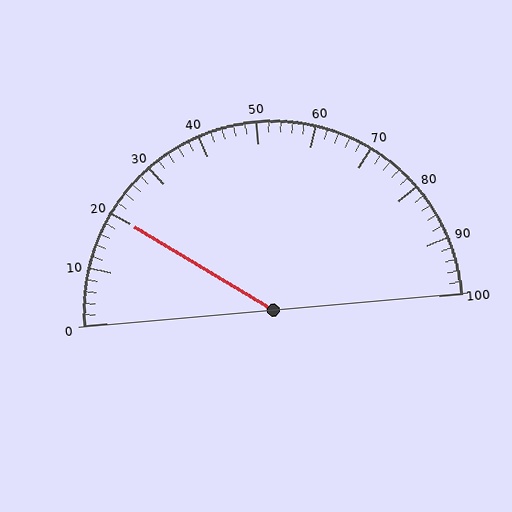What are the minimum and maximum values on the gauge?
The gauge ranges from 0 to 100.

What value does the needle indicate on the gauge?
The needle indicates approximately 20.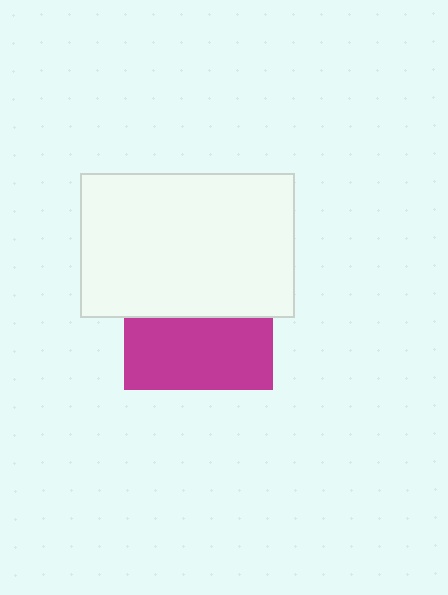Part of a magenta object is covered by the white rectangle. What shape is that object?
It is a square.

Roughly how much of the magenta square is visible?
About half of it is visible (roughly 49%).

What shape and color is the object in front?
The object in front is a white rectangle.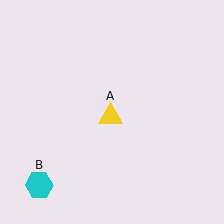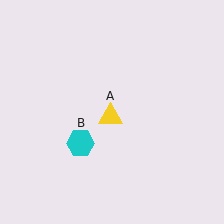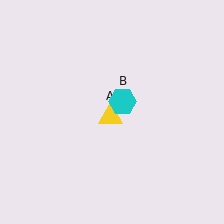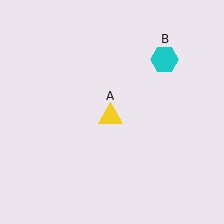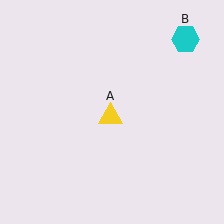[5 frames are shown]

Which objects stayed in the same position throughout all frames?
Yellow triangle (object A) remained stationary.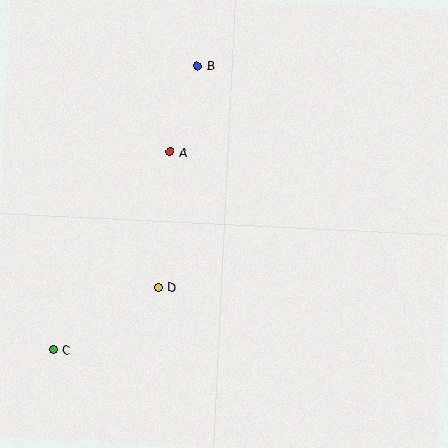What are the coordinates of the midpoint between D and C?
The midpoint between D and C is at (105, 318).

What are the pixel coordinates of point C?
Point C is at (53, 350).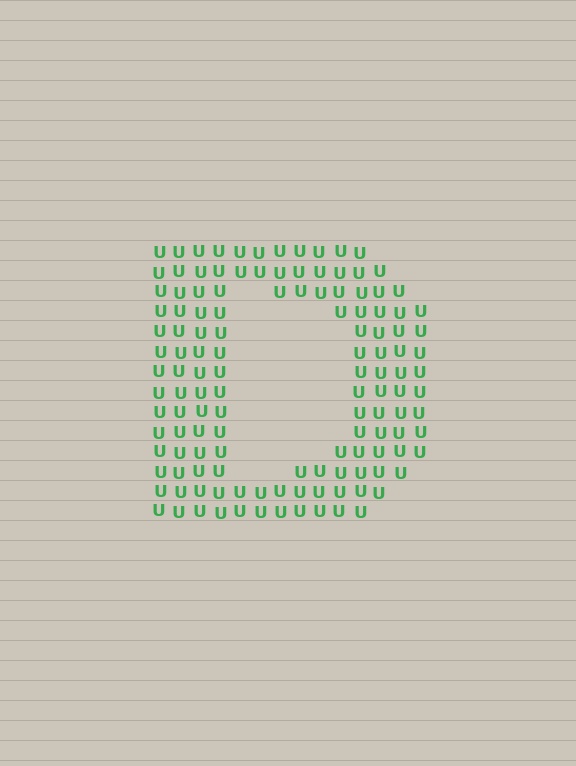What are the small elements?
The small elements are letter U's.